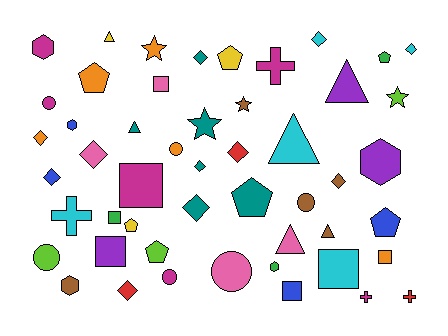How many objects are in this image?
There are 50 objects.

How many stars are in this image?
There are 4 stars.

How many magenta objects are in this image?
There are 6 magenta objects.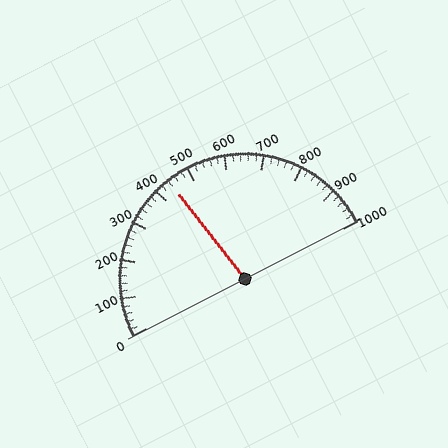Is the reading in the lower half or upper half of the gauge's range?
The reading is in the lower half of the range (0 to 1000).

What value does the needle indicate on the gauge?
The needle indicates approximately 440.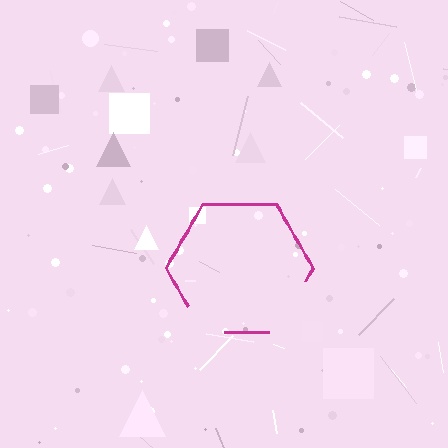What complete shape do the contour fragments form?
The contour fragments form a hexagon.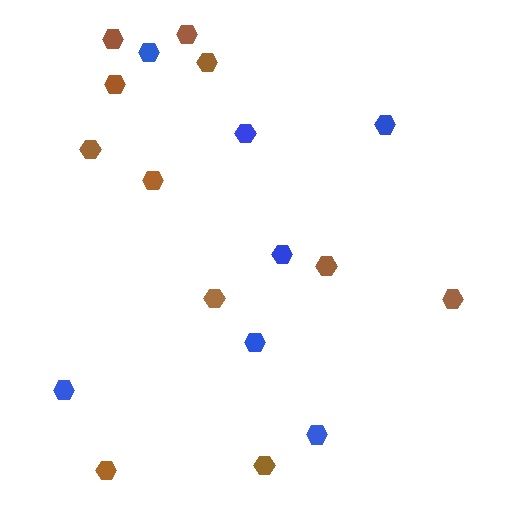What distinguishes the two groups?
There are 2 groups: one group of brown hexagons (11) and one group of blue hexagons (7).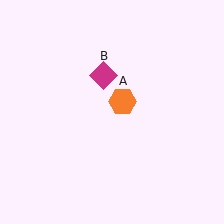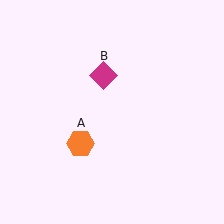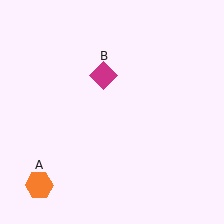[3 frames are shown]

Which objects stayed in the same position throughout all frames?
Magenta diamond (object B) remained stationary.